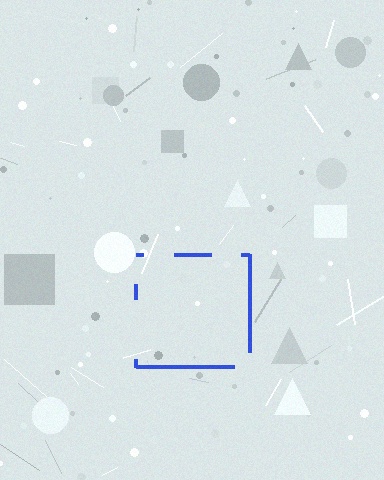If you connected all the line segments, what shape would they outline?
They would outline a square.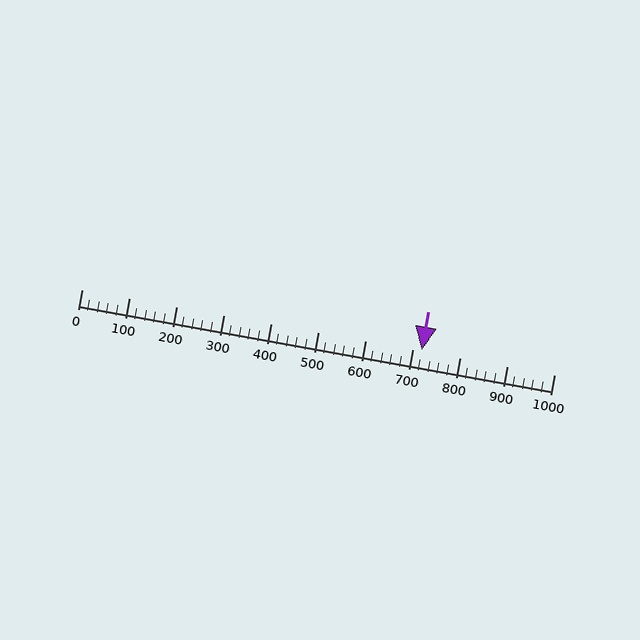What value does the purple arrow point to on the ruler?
The purple arrow points to approximately 720.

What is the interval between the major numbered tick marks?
The major tick marks are spaced 100 units apart.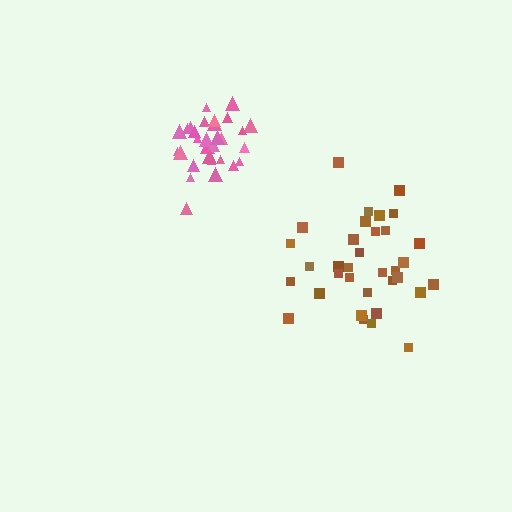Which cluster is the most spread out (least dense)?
Brown.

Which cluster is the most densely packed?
Pink.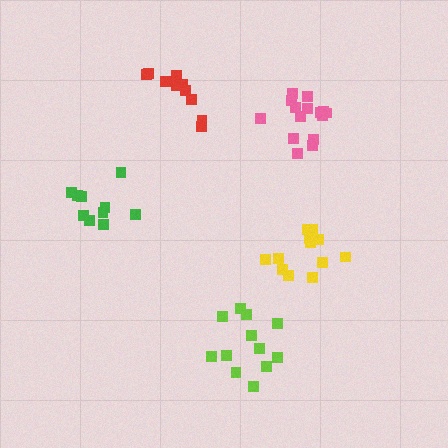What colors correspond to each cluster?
The clusters are colored: green, lime, pink, yellow, red.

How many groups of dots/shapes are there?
There are 5 groups.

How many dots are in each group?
Group 1: 10 dots, Group 2: 12 dots, Group 3: 15 dots, Group 4: 12 dots, Group 5: 10 dots (59 total).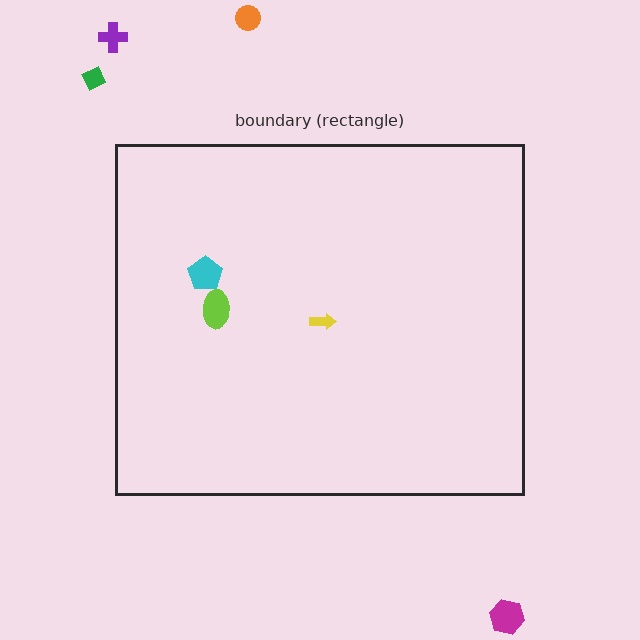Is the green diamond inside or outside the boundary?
Outside.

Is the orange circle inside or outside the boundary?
Outside.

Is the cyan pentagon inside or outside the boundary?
Inside.